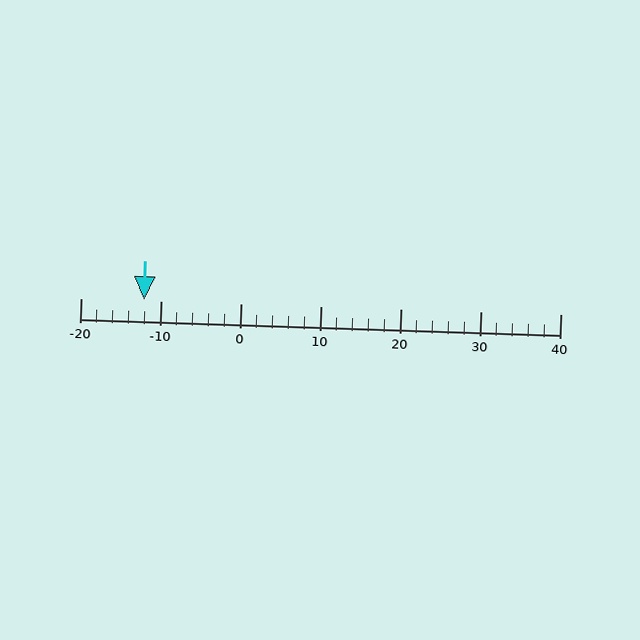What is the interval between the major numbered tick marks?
The major tick marks are spaced 10 units apart.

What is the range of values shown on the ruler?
The ruler shows values from -20 to 40.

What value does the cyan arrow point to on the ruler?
The cyan arrow points to approximately -12.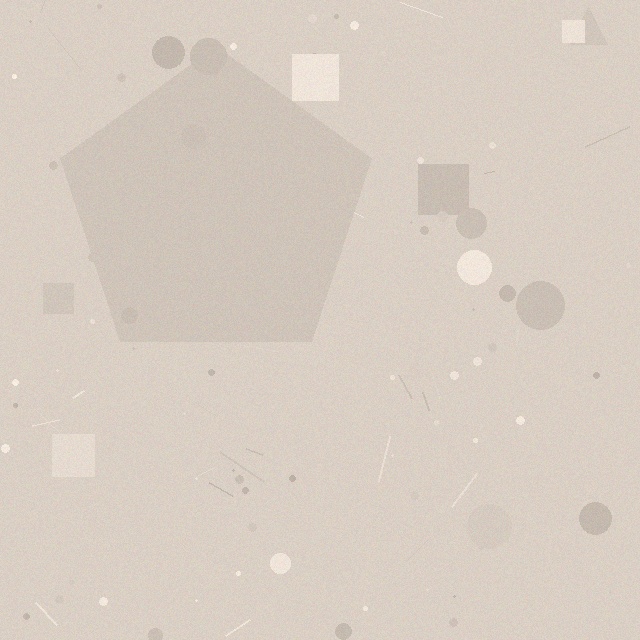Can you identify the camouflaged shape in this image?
The camouflaged shape is a pentagon.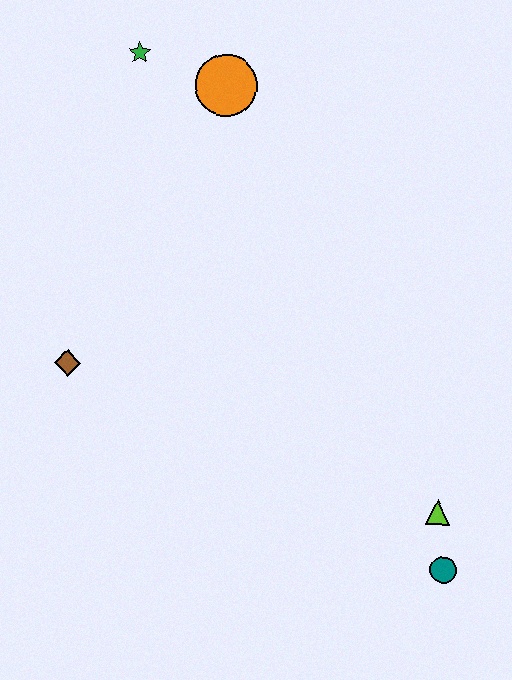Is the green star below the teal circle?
No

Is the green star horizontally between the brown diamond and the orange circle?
Yes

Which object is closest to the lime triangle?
The teal circle is closest to the lime triangle.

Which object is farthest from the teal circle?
The green star is farthest from the teal circle.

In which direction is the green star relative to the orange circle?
The green star is to the left of the orange circle.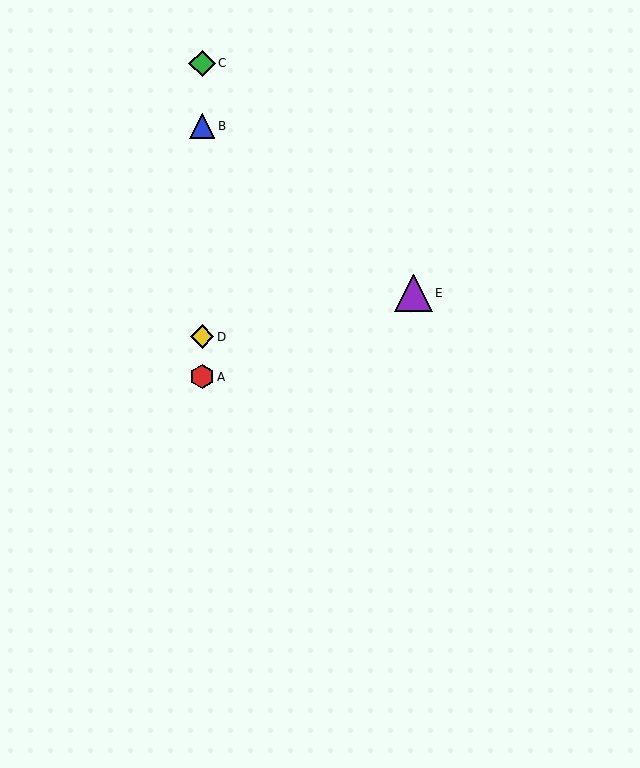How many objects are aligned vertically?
4 objects (A, B, C, D) are aligned vertically.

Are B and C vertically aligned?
Yes, both are at x≈202.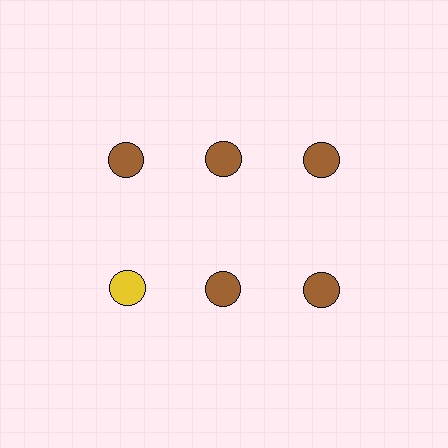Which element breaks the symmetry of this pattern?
The yellow circle in the second row, leftmost column breaks the symmetry. All other shapes are brown circles.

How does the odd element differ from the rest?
It has a different color: yellow instead of brown.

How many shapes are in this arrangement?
There are 6 shapes arranged in a grid pattern.